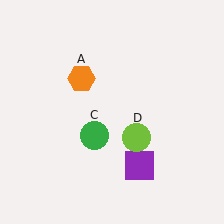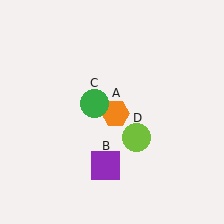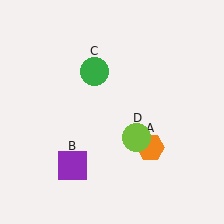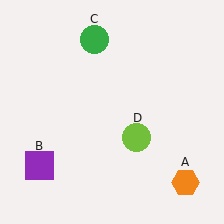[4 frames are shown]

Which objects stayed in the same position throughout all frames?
Lime circle (object D) remained stationary.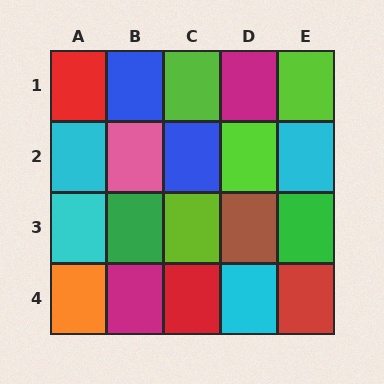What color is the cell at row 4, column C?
Red.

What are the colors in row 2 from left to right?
Cyan, pink, blue, lime, cyan.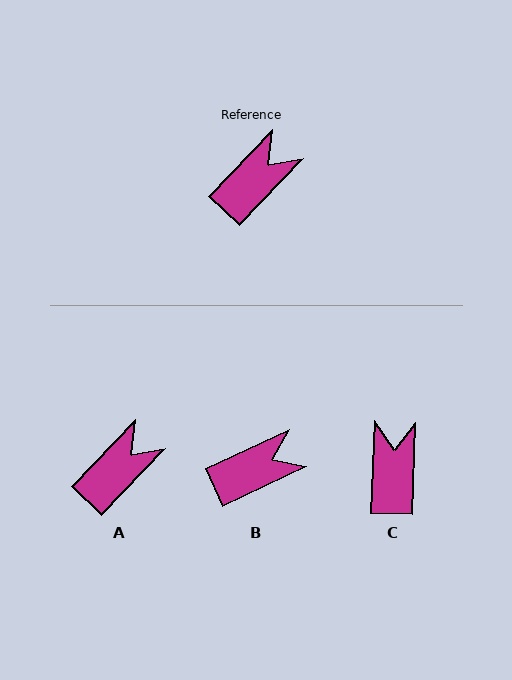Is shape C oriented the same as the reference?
No, it is off by about 41 degrees.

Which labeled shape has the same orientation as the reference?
A.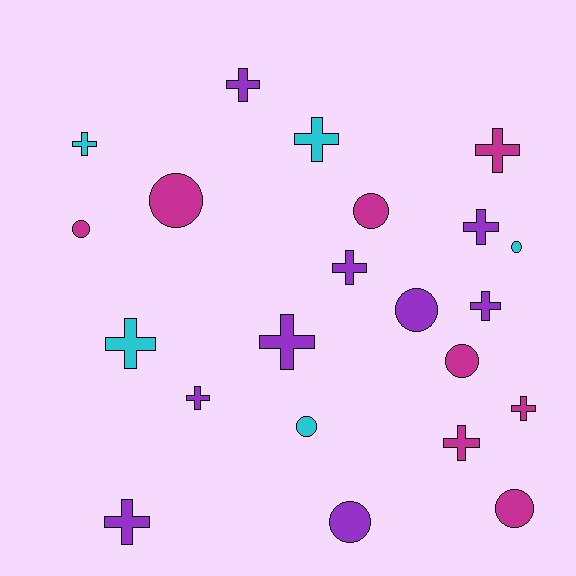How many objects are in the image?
There are 22 objects.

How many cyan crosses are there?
There are 3 cyan crosses.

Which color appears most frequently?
Purple, with 9 objects.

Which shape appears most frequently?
Cross, with 13 objects.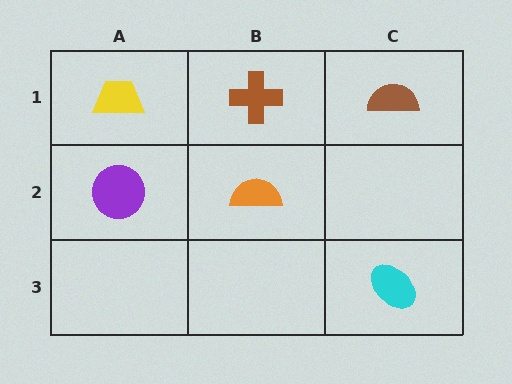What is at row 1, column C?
A brown semicircle.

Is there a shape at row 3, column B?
No, that cell is empty.